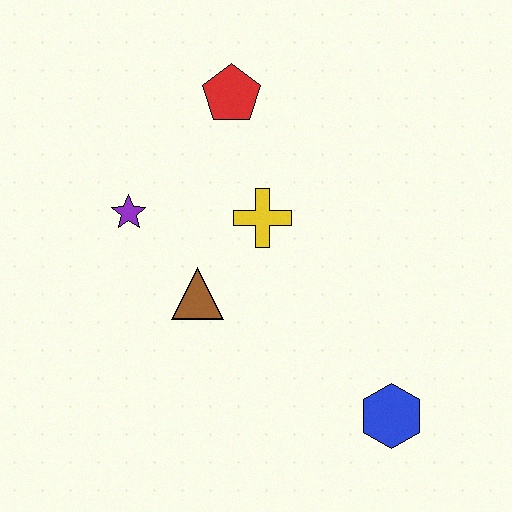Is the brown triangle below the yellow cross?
Yes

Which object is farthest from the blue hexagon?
The red pentagon is farthest from the blue hexagon.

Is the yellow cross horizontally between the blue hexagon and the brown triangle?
Yes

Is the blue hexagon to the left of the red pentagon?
No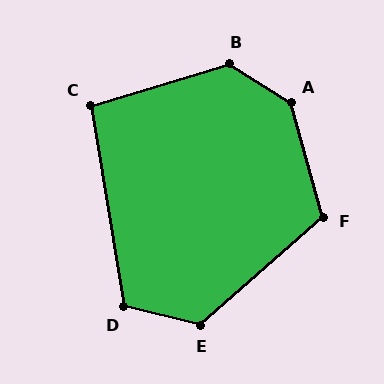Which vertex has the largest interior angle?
A, at approximately 138 degrees.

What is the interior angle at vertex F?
Approximately 116 degrees (obtuse).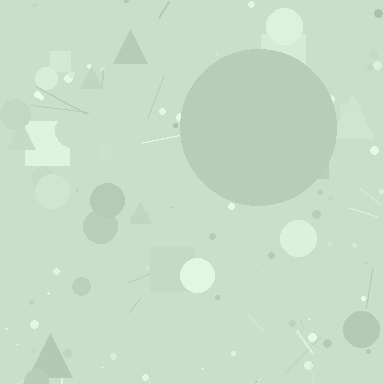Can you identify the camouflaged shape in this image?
The camouflaged shape is a circle.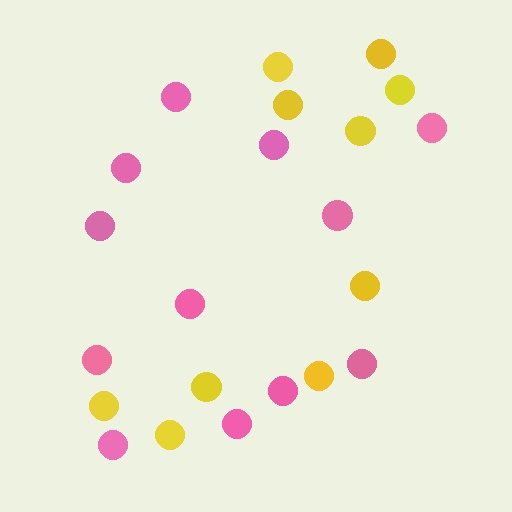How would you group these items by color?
There are 2 groups: one group of yellow circles (10) and one group of pink circles (12).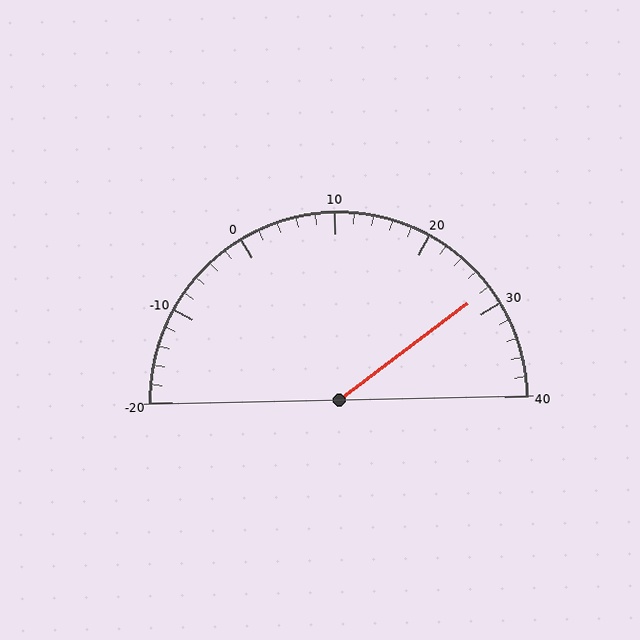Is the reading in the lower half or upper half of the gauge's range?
The reading is in the upper half of the range (-20 to 40).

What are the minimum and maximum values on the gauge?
The gauge ranges from -20 to 40.